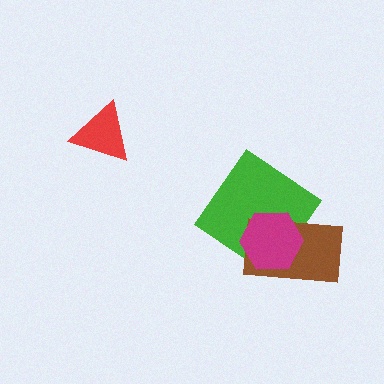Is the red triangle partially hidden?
No, no other shape covers it.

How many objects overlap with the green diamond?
2 objects overlap with the green diamond.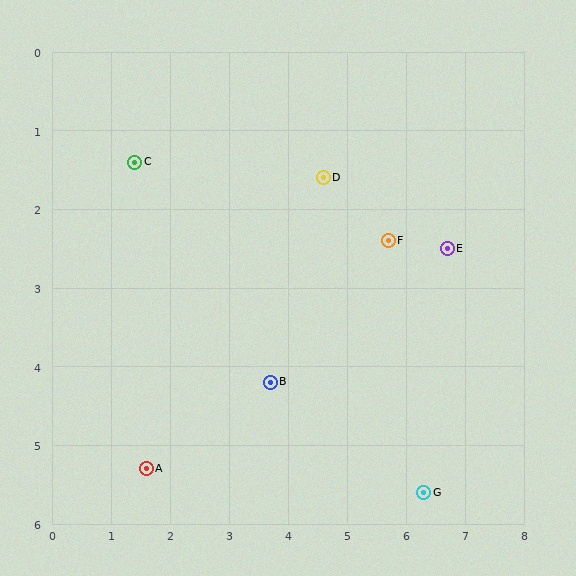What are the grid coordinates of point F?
Point F is at approximately (5.7, 2.4).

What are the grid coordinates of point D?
Point D is at approximately (4.6, 1.6).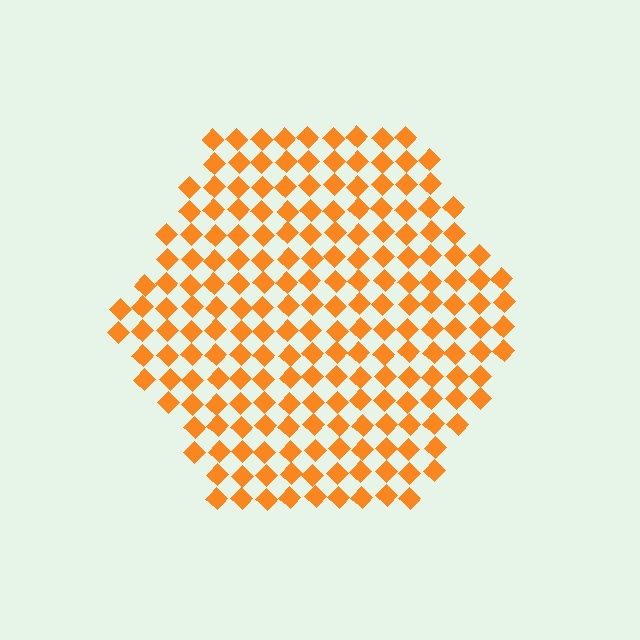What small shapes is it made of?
It is made of small diamonds.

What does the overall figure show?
The overall figure shows a hexagon.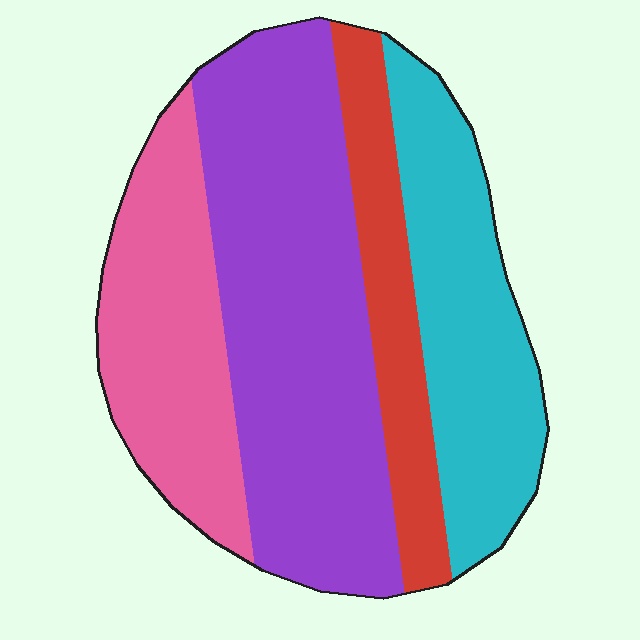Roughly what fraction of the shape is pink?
Pink takes up about one fifth (1/5) of the shape.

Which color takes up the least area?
Red, at roughly 15%.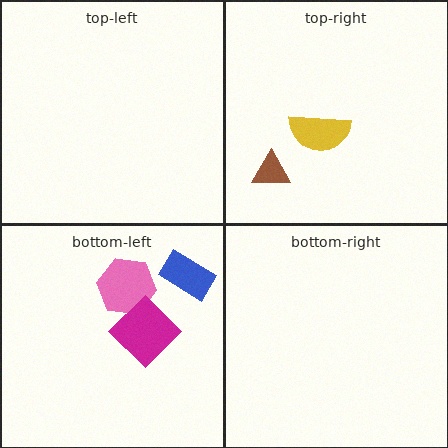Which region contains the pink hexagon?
The bottom-left region.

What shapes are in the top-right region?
The brown triangle, the yellow semicircle.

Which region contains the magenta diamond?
The bottom-left region.